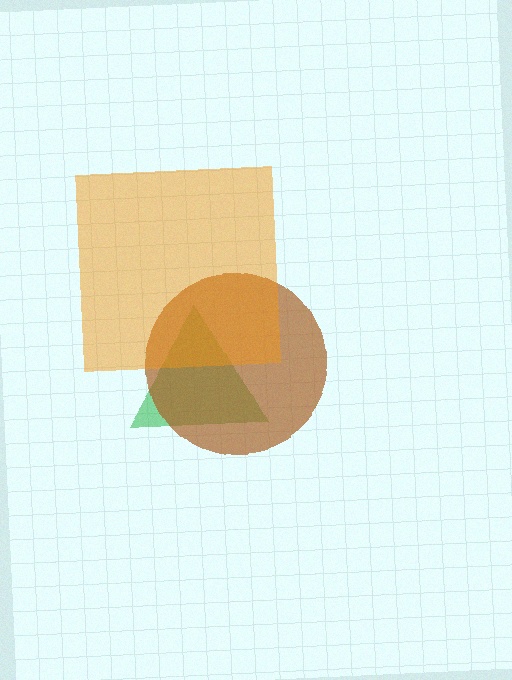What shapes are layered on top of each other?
The layered shapes are: a green triangle, a brown circle, an orange square.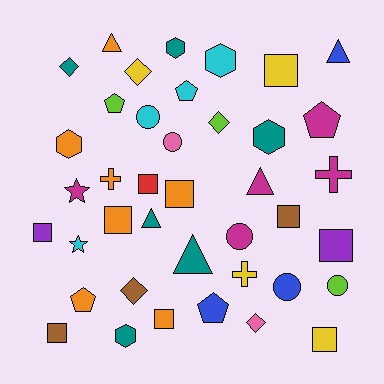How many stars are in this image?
There are 2 stars.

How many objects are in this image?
There are 40 objects.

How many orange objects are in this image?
There are 7 orange objects.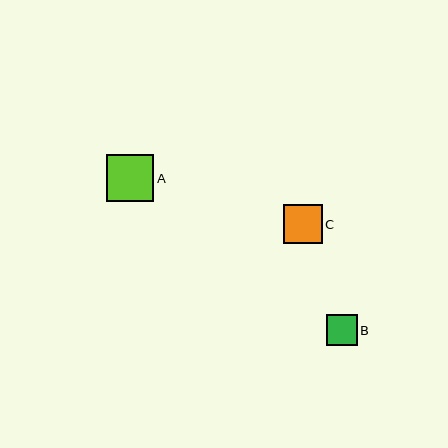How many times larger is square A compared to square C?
Square A is approximately 1.2 times the size of square C.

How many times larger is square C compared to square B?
Square C is approximately 1.3 times the size of square B.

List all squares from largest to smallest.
From largest to smallest: A, C, B.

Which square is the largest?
Square A is the largest with a size of approximately 47 pixels.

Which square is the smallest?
Square B is the smallest with a size of approximately 30 pixels.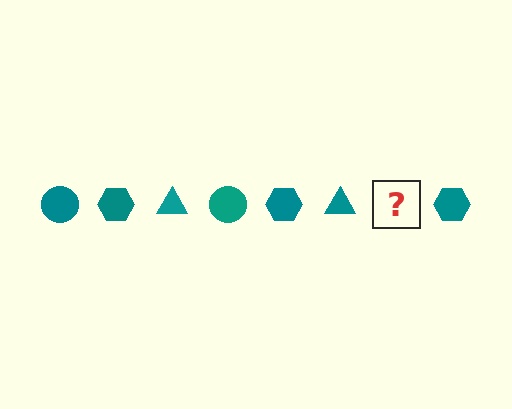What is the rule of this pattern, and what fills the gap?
The rule is that the pattern cycles through circle, hexagon, triangle shapes in teal. The gap should be filled with a teal circle.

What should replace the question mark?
The question mark should be replaced with a teal circle.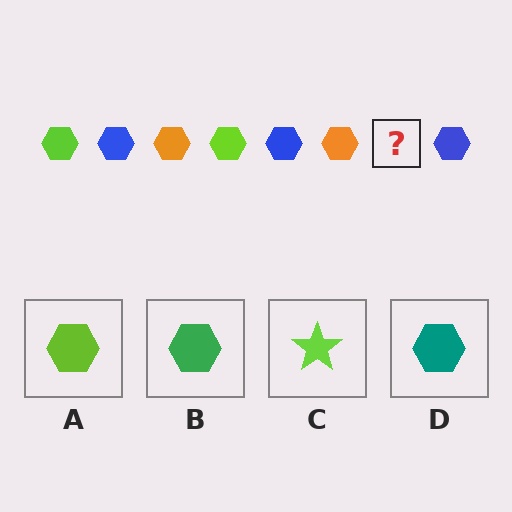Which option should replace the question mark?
Option A.